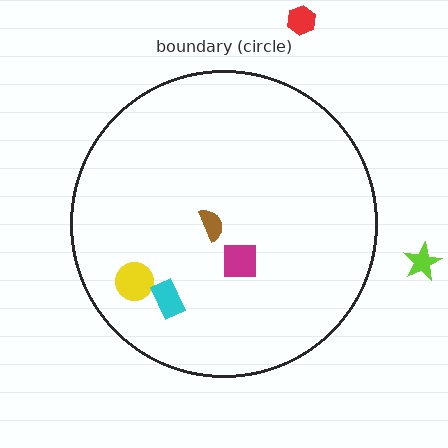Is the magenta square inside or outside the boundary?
Inside.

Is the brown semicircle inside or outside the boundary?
Inside.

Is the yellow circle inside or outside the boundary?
Inside.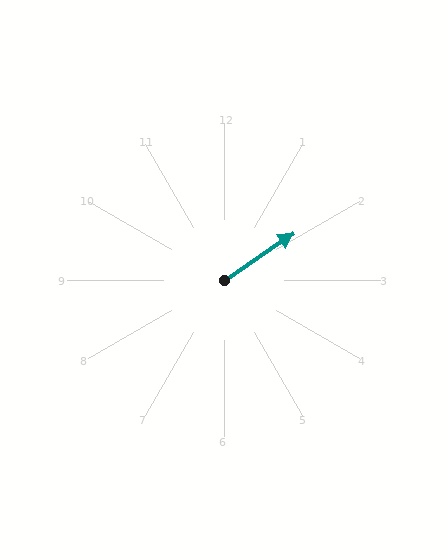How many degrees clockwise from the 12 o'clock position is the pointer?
Approximately 56 degrees.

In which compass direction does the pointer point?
Northeast.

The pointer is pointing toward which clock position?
Roughly 2 o'clock.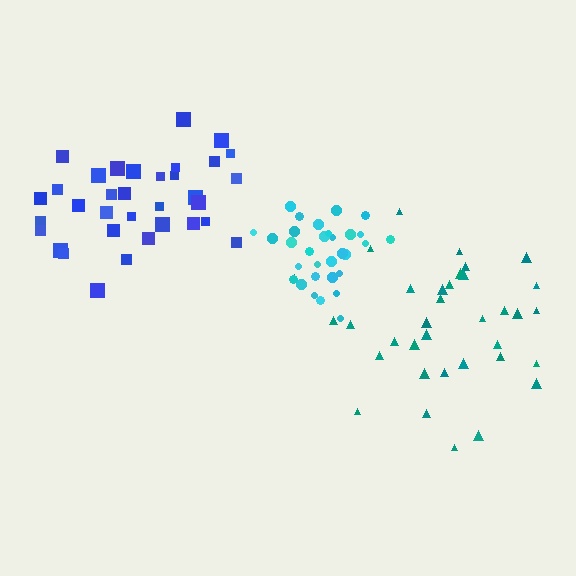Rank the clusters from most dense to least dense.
cyan, teal, blue.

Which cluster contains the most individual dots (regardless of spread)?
Teal (35).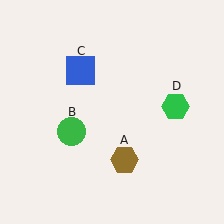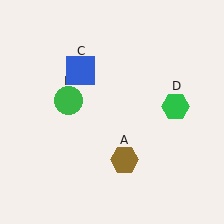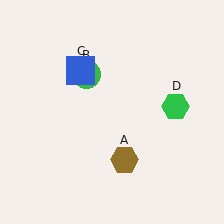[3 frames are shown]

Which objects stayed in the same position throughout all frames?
Brown hexagon (object A) and blue square (object C) and green hexagon (object D) remained stationary.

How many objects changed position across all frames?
1 object changed position: green circle (object B).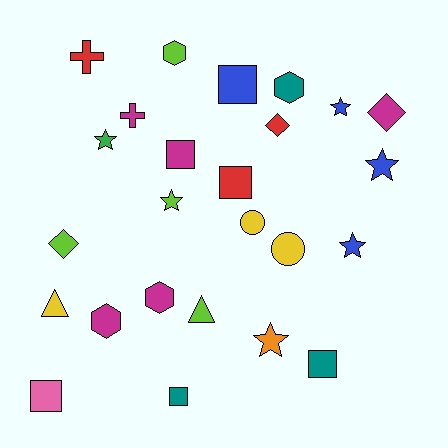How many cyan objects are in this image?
There are no cyan objects.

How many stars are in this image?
There are 6 stars.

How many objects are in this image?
There are 25 objects.